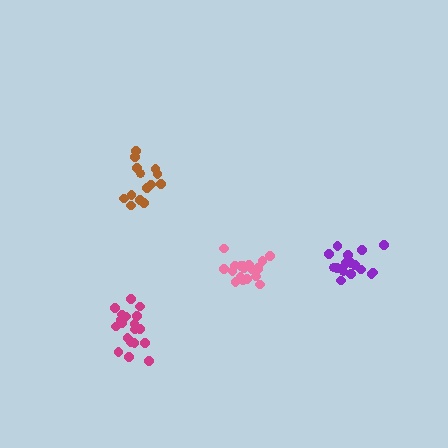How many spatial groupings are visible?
There are 4 spatial groupings.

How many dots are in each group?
Group 1: 14 dots, Group 2: 19 dots, Group 3: 19 dots, Group 4: 19 dots (71 total).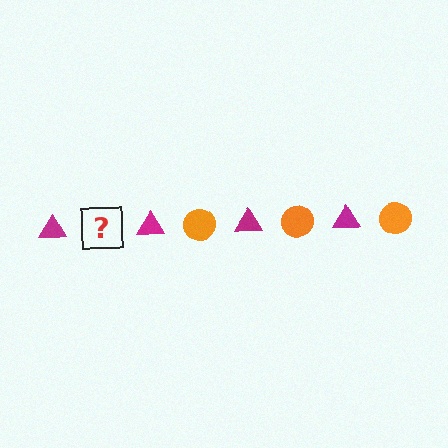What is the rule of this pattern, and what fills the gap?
The rule is that the pattern alternates between magenta triangle and orange circle. The gap should be filled with an orange circle.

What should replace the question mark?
The question mark should be replaced with an orange circle.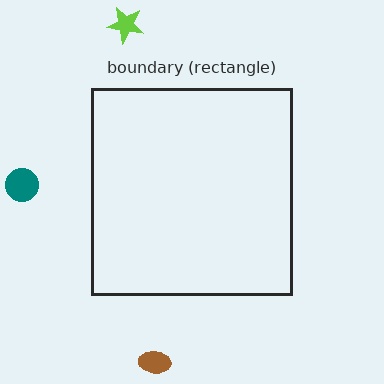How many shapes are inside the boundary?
0 inside, 3 outside.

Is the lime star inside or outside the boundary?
Outside.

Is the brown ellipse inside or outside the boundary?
Outside.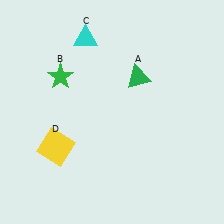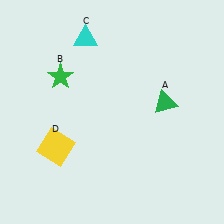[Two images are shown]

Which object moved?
The green triangle (A) moved right.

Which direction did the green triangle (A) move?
The green triangle (A) moved right.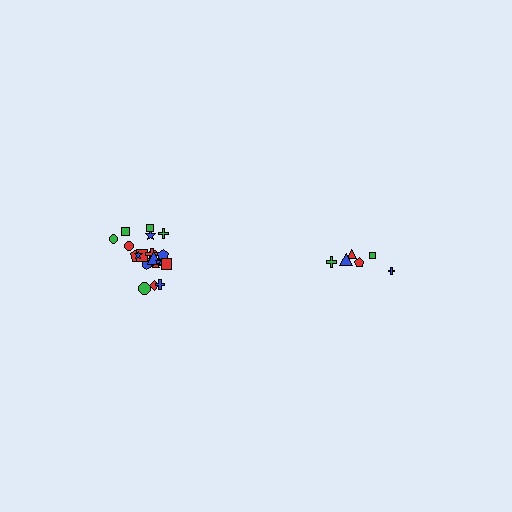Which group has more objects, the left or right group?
The left group.